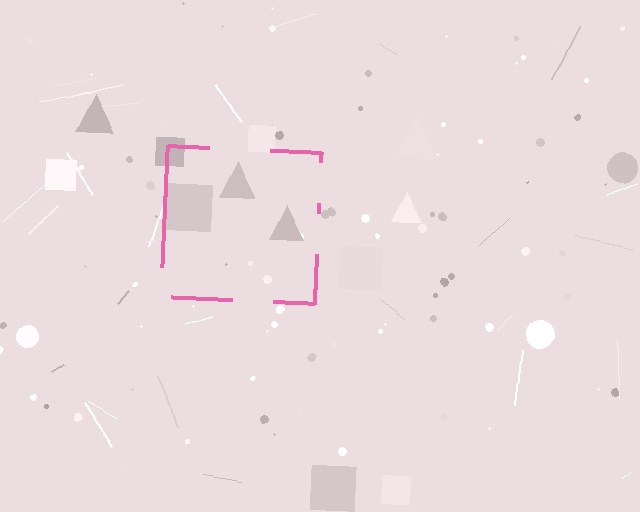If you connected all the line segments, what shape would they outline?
They would outline a square.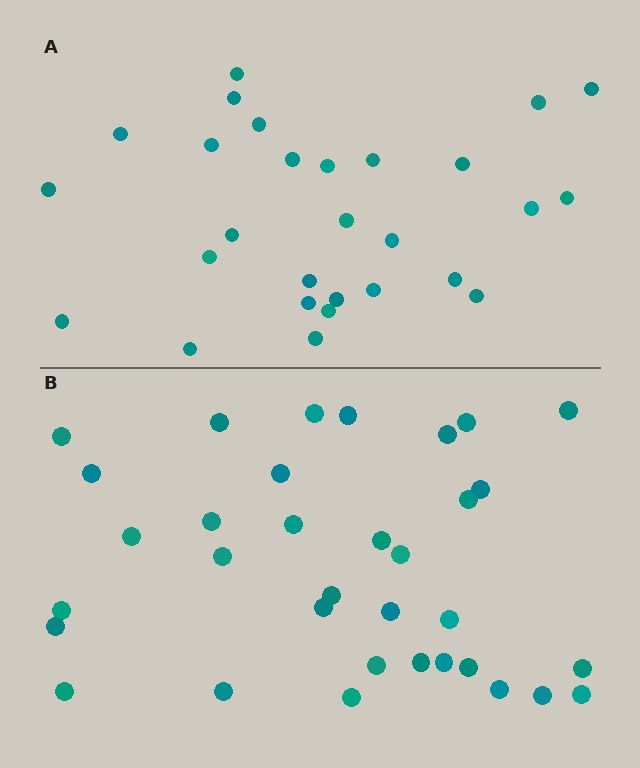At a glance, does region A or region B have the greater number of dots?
Region B (the bottom region) has more dots.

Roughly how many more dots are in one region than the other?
Region B has about 6 more dots than region A.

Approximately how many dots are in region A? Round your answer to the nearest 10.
About 30 dots. (The exact count is 28, which rounds to 30.)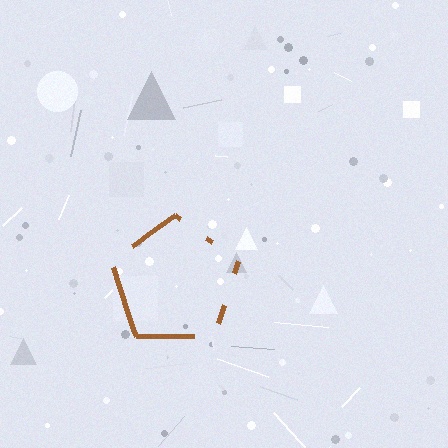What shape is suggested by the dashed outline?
The dashed outline suggests a pentagon.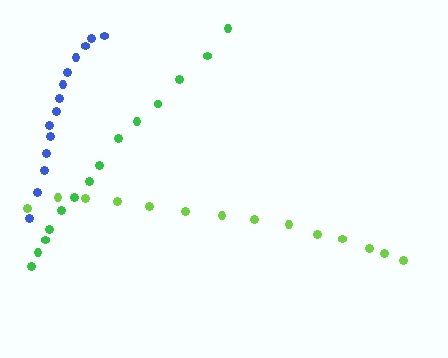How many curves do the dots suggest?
There are 3 distinct paths.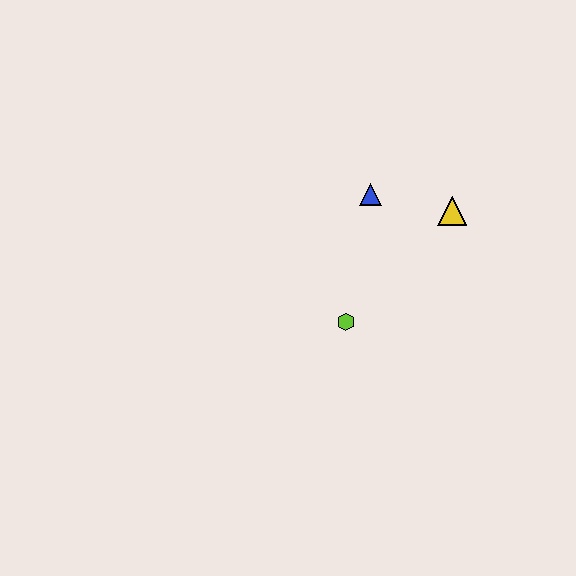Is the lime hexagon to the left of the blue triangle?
Yes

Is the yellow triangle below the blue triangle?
Yes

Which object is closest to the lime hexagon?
The blue triangle is closest to the lime hexagon.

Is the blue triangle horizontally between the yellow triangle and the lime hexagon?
Yes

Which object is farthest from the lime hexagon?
The yellow triangle is farthest from the lime hexagon.